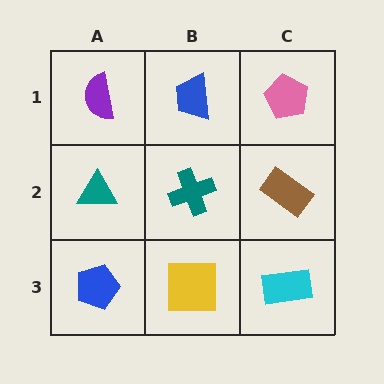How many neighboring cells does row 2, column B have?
4.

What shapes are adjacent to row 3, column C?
A brown rectangle (row 2, column C), a yellow square (row 3, column B).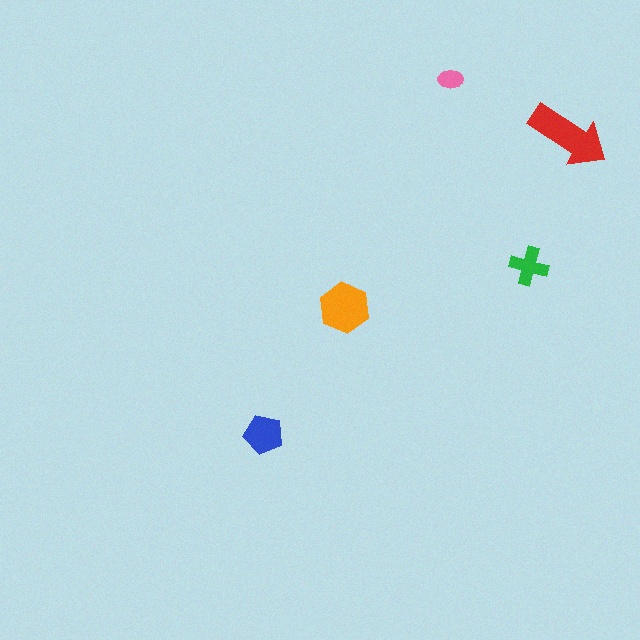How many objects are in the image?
There are 5 objects in the image.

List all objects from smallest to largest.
The pink ellipse, the green cross, the blue pentagon, the orange hexagon, the red arrow.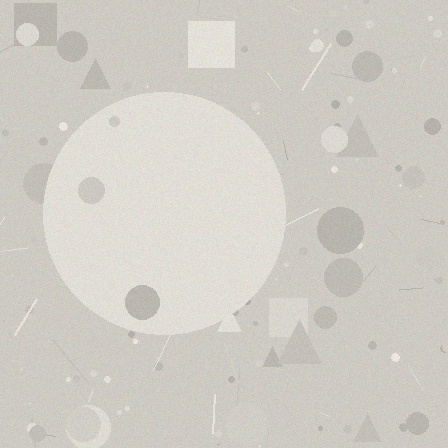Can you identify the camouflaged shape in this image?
The camouflaged shape is a circle.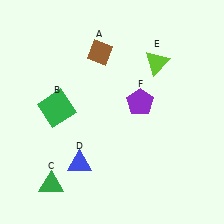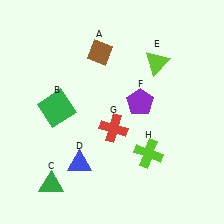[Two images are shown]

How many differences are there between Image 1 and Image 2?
There are 2 differences between the two images.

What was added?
A red cross (G), a lime cross (H) were added in Image 2.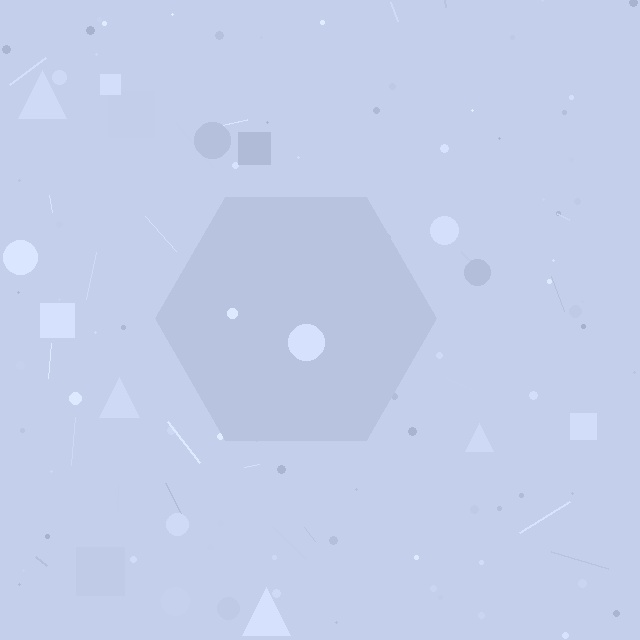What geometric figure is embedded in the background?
A hexagon is embedded in the background.